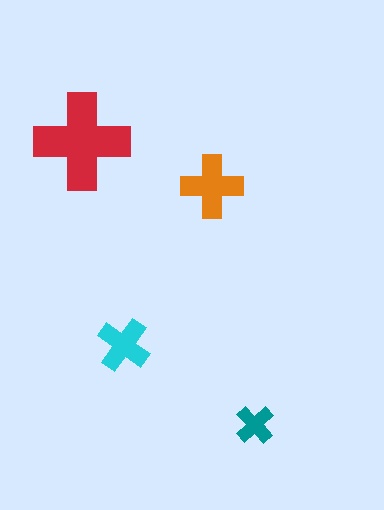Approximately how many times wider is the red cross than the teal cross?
About 2.5 times wider.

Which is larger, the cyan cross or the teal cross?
The cyan one.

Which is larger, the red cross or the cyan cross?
The red one.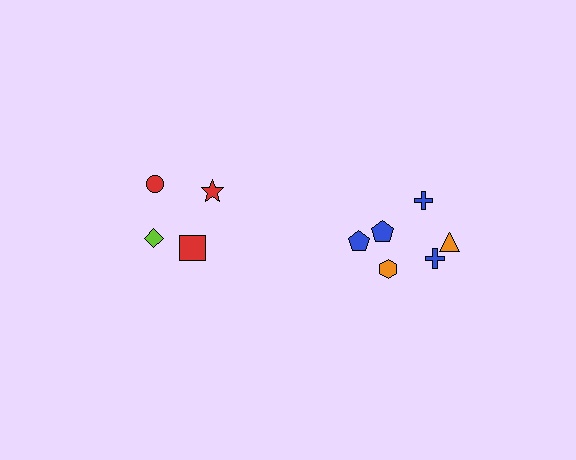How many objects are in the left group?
There are 4 objects.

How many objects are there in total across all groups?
There are 10 objects.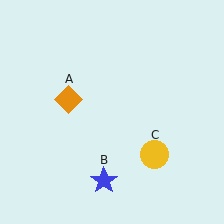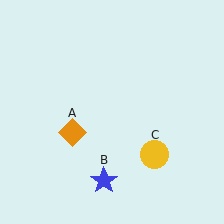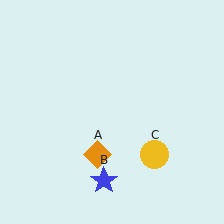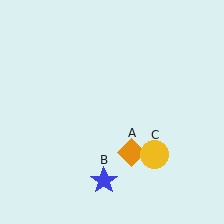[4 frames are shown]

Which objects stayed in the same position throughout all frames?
Blue star (object B) and yellow circle (object C) remained stationary.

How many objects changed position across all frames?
1 object changed position: orange diamond (object A).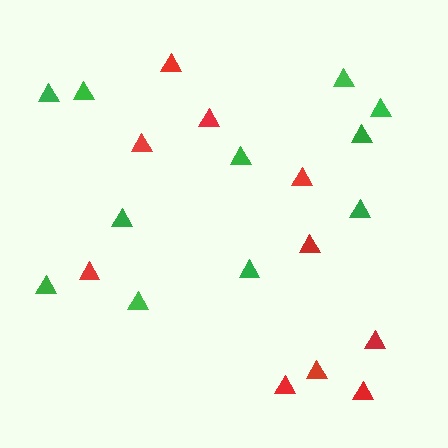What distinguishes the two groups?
There are 2 groups: one group of green triangles (11) and one group of red triangles (10).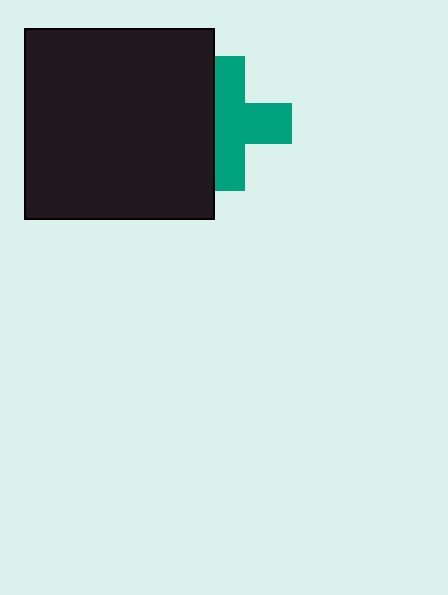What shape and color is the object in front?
The object in front is a black square.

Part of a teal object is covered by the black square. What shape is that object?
It is a cross.